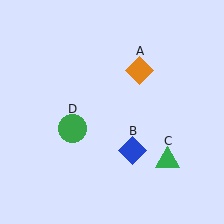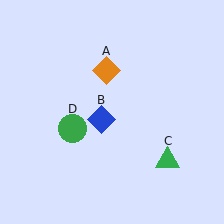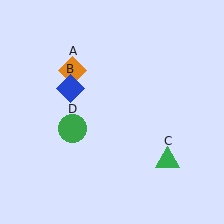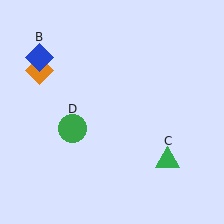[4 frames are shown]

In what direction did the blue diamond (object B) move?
The blue diamond (object B) moved up and to the left.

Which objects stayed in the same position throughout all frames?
Green triangle (object C) and green circle (object D) remained stationary.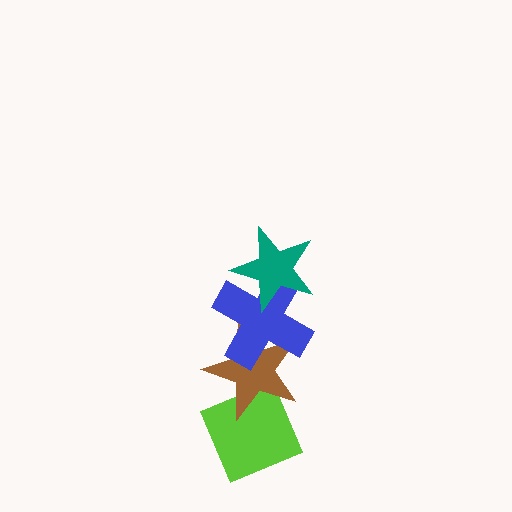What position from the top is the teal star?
The teal star is 1st from the top.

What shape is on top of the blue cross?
The teal star is on top of the blue cross.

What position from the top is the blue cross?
The blue cross is 2nd from the top.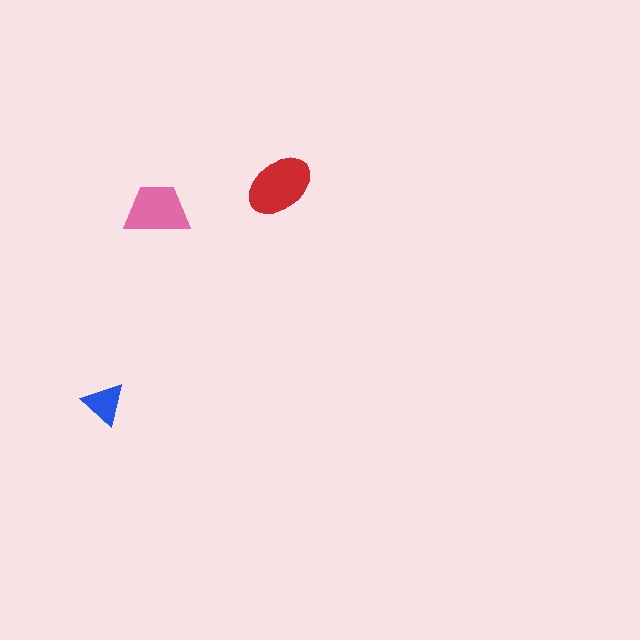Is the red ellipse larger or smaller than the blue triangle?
Larger.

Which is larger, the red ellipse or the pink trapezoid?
The red ellipse.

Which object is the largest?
The red ellipse.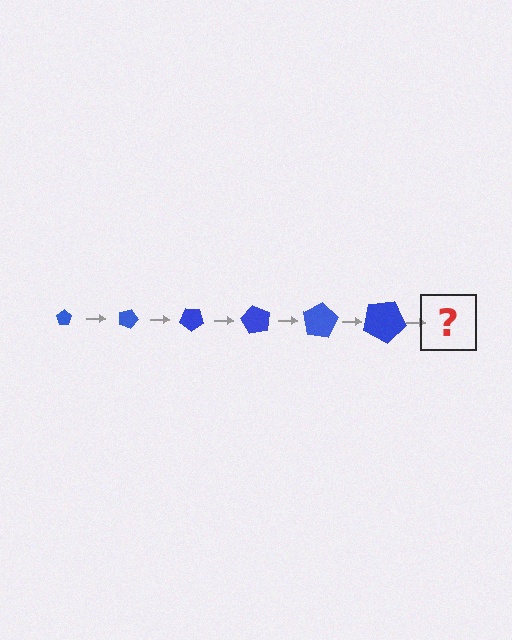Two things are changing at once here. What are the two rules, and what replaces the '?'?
The two rules are that the pentagon grows larger each step and it rotates 20 degrees each step. The '?' should be a pentagon, larger than the previous one and rotated 120 degrees from the start.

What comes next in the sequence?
The next element should be a pentagon, larger than the previous one and rotated 120 degrees from the start.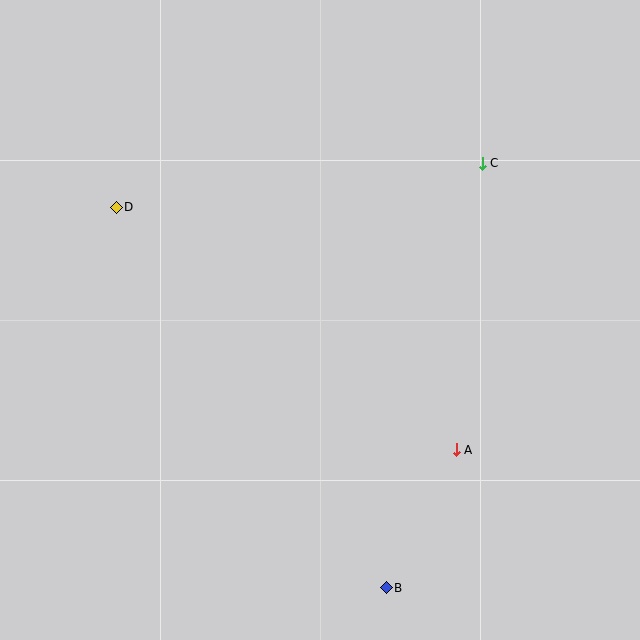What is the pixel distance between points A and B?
The distance between A and B is 154 pixels.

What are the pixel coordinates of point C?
Point C is at (482, 163).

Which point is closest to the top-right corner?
Point C is closest to the top-right corner.